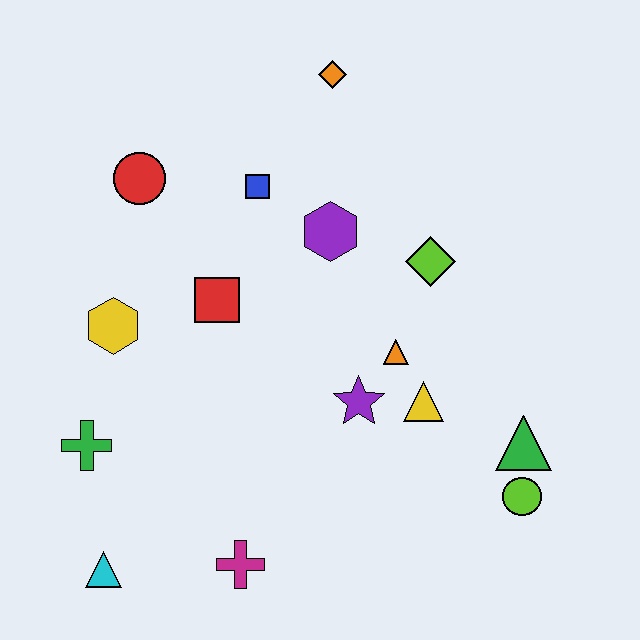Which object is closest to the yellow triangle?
The orange triangle is closest to the yellow triangle.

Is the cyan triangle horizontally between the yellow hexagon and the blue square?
No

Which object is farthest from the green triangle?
The red circle is farthest from the green triangle.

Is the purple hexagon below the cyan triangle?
No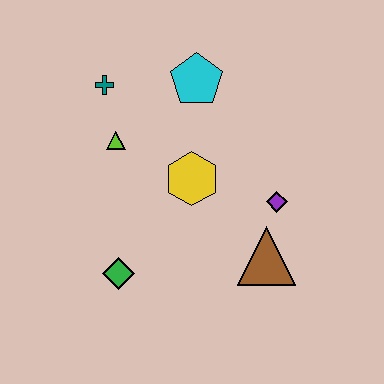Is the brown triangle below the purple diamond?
Yes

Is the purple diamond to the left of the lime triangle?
No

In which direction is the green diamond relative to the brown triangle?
The green diamond is to the left of the brown triangle.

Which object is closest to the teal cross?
The lime triangle is closest to the teal cross.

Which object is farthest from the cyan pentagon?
The green diamond is farthest from the cyan pentagon.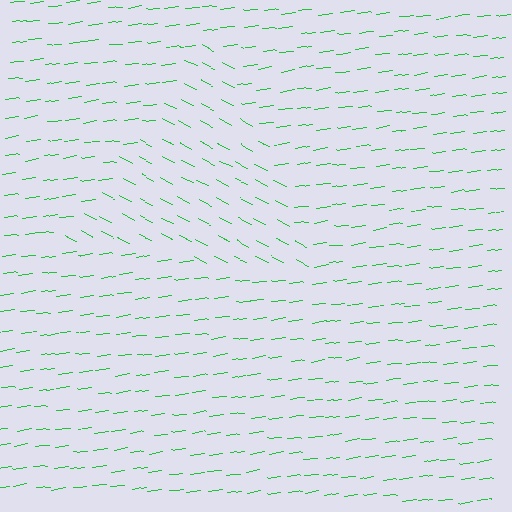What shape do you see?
I see a triangle.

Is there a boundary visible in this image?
Yes, there is a texture boundary formed by a change in line orientation.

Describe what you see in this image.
The image is filled with small green line segments. A triangle region in the image has lines oriented differently from the surrounding lines, creating a visible texture boundary.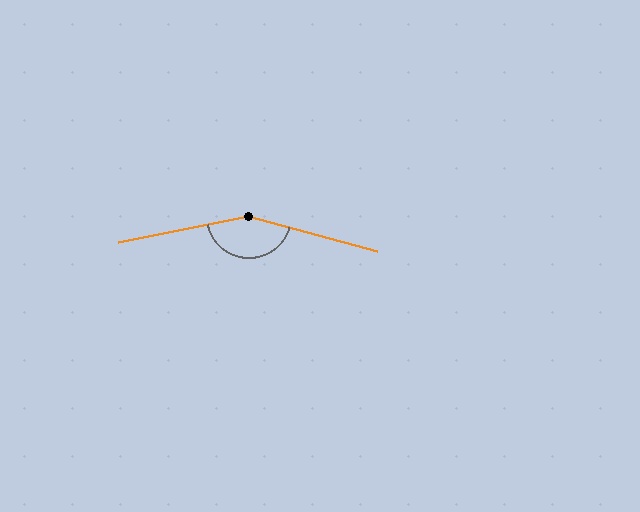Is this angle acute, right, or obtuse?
It is obtuse.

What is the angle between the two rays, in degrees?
Approximately 153 degrees.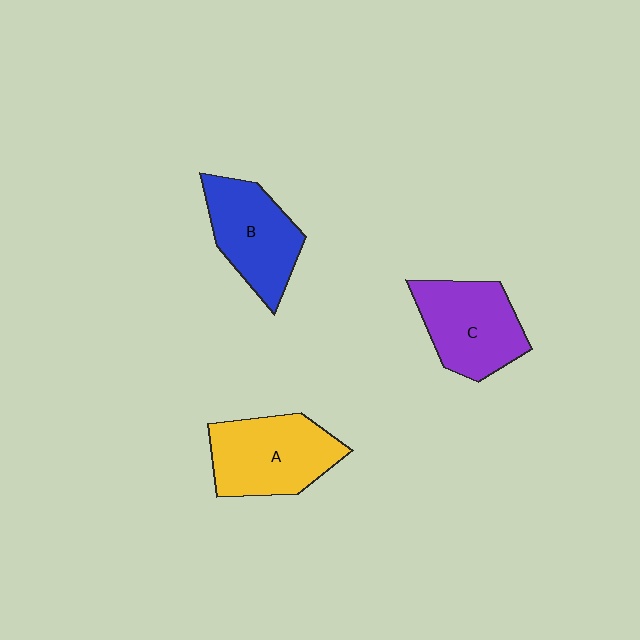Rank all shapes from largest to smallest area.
From largest to smallest: A (yellow), C (purple), B (blue).